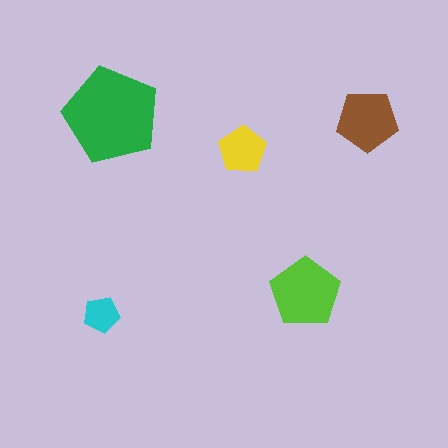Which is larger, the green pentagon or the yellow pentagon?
The green one.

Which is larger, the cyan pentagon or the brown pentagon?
The brown one.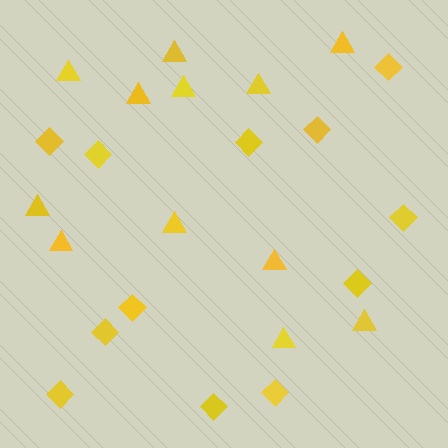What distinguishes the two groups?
There are 2 groups: one group of triangles (12) and one group of diamonds (12).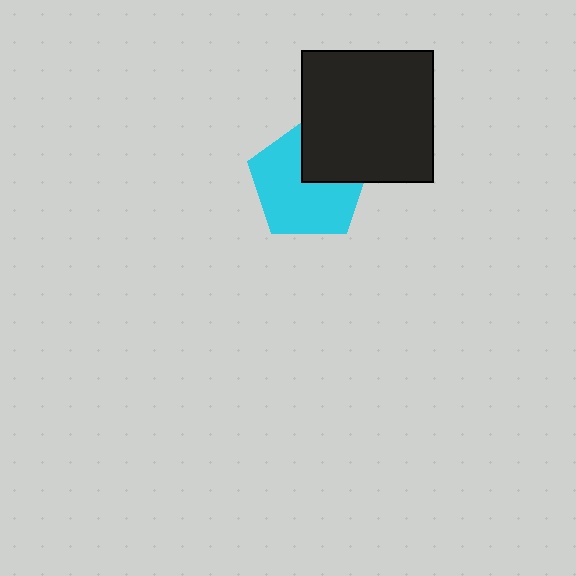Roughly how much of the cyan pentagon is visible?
Most of it is visible (roughly 69%).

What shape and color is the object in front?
The object in front is a black square.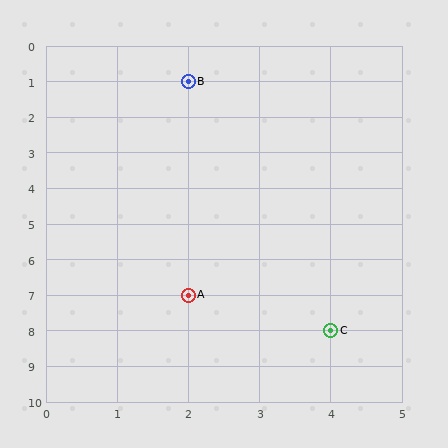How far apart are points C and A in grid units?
Points C and A are 2 columns and 1 row apart (about 2.2 grid units diagonally).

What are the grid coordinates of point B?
Point B is at grid coordinates (2, 1).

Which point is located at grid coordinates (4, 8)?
Point C is at (4, 8).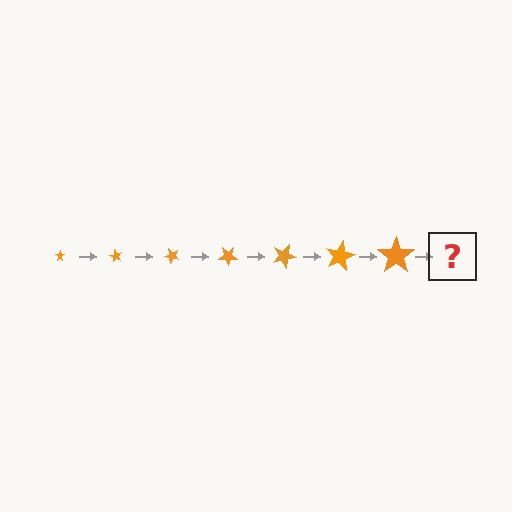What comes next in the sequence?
The next element should be a star, larger than the previous one and rotated 420 degrees from the start.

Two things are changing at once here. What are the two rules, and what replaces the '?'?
The two rules are that the star grows larger each step and it rotates 60 degrees each step. The '?' should be a star, larger than the previous one and rotated 420 degrees from the start.